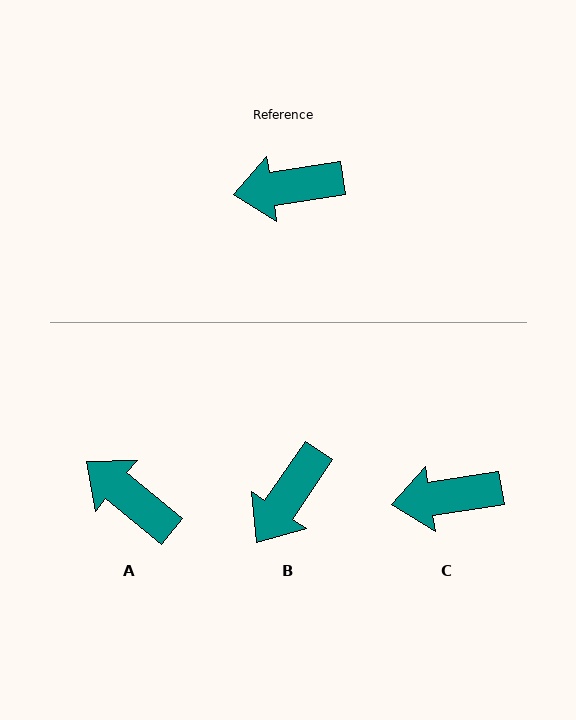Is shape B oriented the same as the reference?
No, it is off by about 47 degrees.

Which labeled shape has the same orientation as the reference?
C.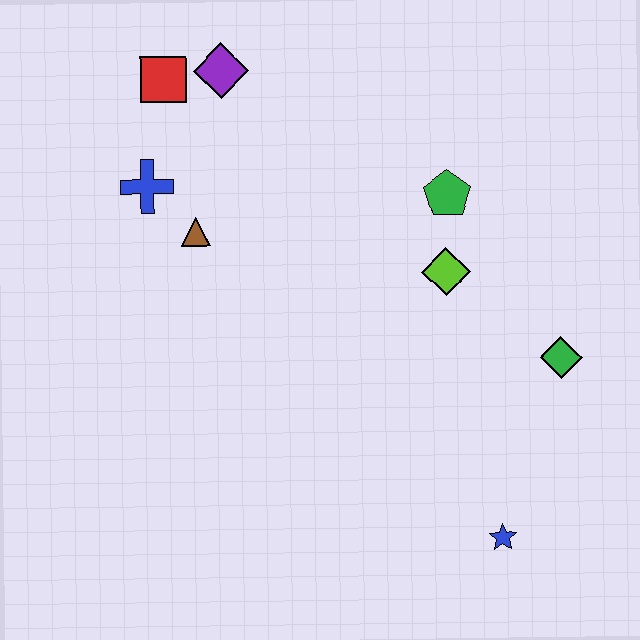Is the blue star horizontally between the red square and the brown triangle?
No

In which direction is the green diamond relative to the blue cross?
The green diamond is to the right of the blue cross.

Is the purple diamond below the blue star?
No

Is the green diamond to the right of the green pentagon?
Yes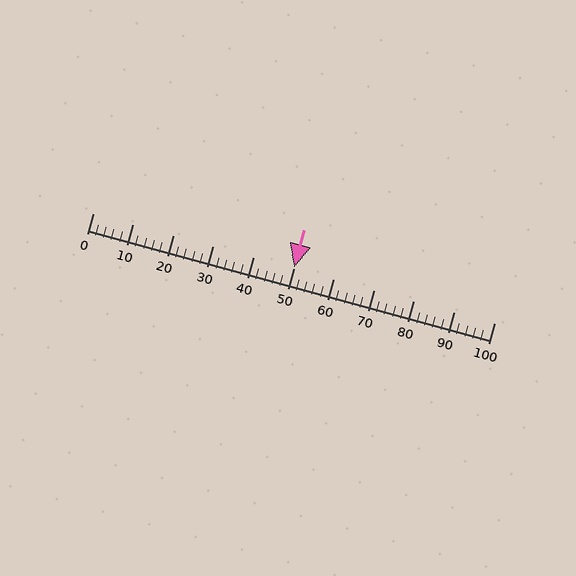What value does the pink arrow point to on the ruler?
The pink arrow points to approximately 50.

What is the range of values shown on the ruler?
The ruler shows values from 0 to 100.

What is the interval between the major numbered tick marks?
The major tick marks are spaced 10 units apart.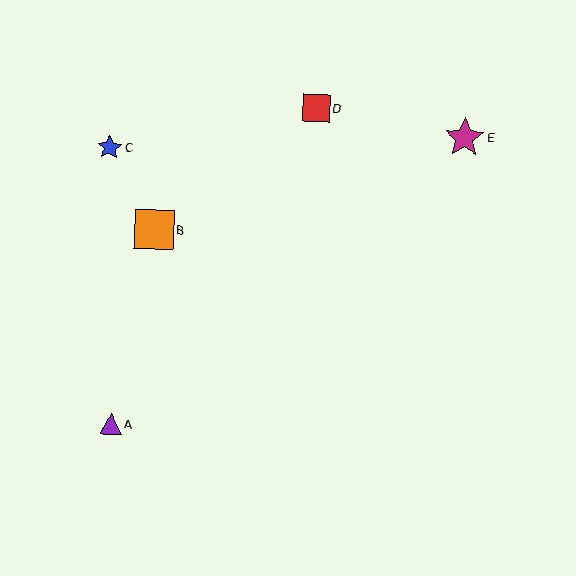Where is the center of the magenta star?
The center of the magenta star is at (464, 138).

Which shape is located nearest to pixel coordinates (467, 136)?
The magenta star (labeled E) at (464, 138) is nearest to that location.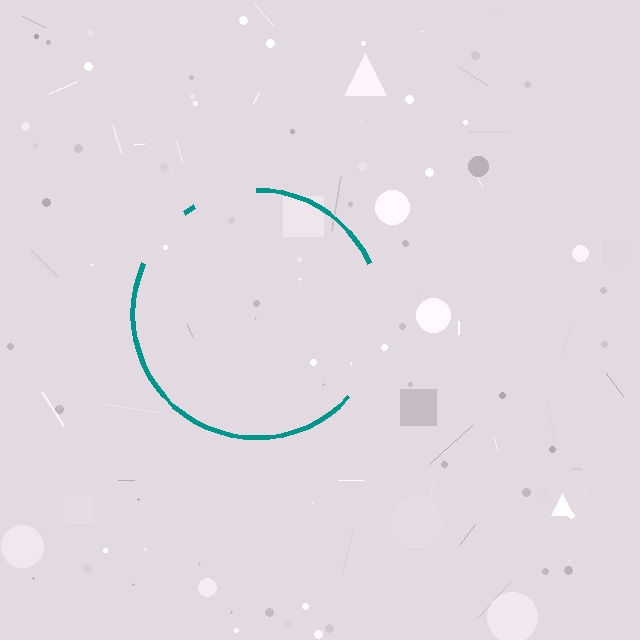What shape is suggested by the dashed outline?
The dashed outline suggests a circle.